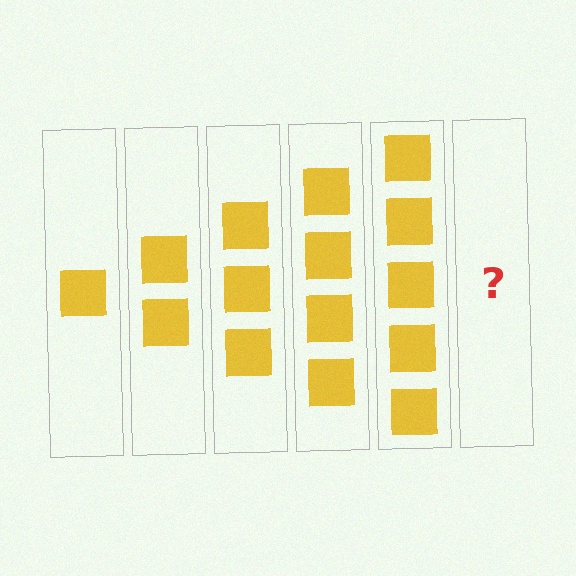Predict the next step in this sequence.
The next step is 6 squares.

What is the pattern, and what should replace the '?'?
The pattern is that each step adds one more square. The '?' should be 6 squares.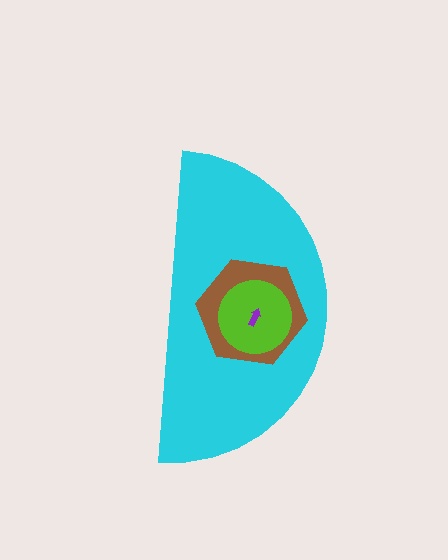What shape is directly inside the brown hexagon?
The lime circle.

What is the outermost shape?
The cyan semicircle.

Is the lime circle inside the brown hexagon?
Yes.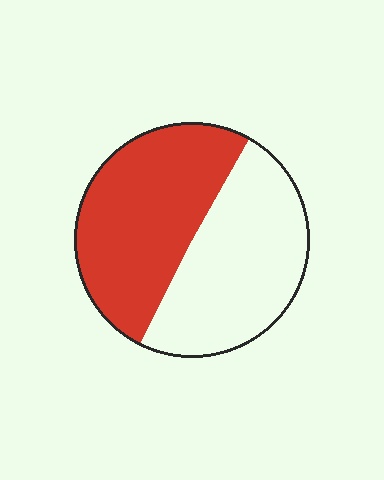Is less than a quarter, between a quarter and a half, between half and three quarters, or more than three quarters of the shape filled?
Between half and three quarters.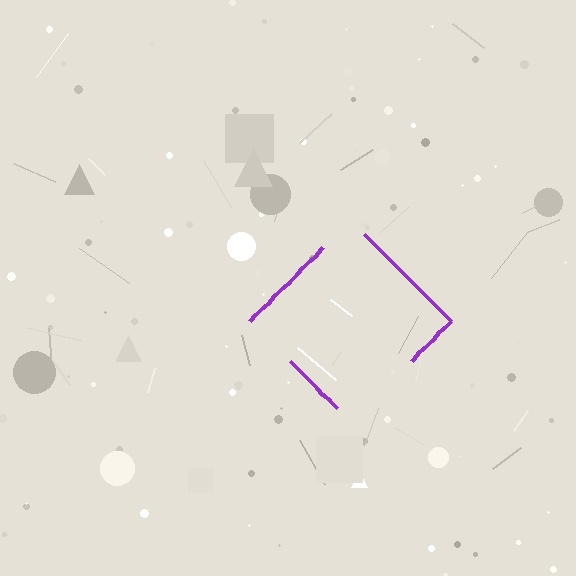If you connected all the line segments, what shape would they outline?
They would outline a diamond.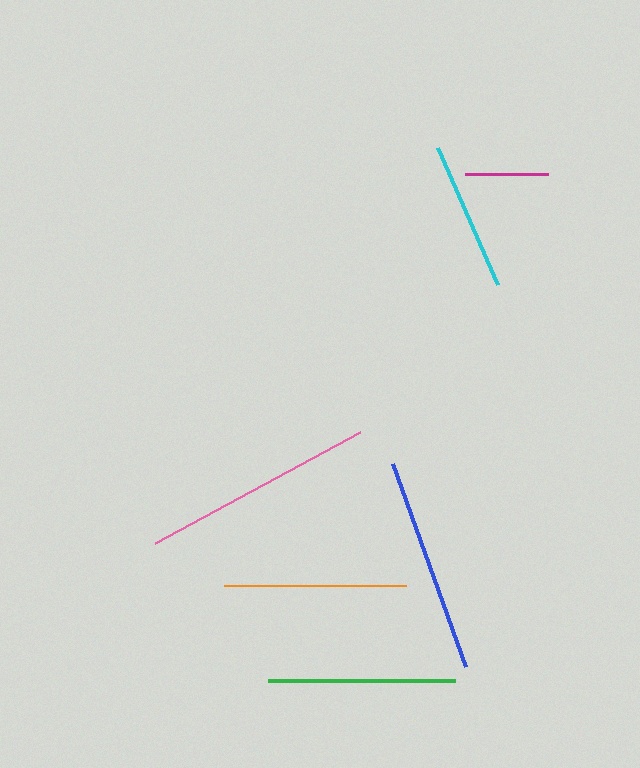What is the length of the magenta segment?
The magenta segment is approximately 83 pixels long.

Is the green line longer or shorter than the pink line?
The pink line is longer than the green line.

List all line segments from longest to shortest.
From longest to shortest: pink, blue, green, orange, cyan, magenta.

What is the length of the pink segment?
The pink segment is approximately 233 pixels long.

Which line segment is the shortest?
The magenta line is the shortest at approximately 83 pixels.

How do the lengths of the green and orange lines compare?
The green and orange lines are approximately the same length.